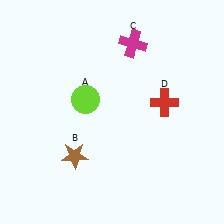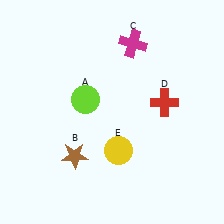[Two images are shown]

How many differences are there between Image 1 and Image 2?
There is 1 difference between the two images.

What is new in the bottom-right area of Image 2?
A yellow circle (E) was added in the bottom-right area of Image 2.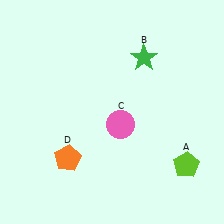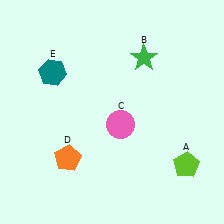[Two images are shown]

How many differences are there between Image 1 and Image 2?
There is 1 difference between the two images.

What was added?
A teal hexagon (E) was added in Image 2.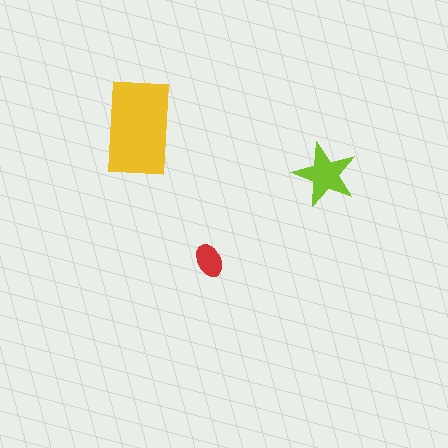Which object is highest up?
The yellow rectangle is topmost.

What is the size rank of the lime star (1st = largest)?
2nd.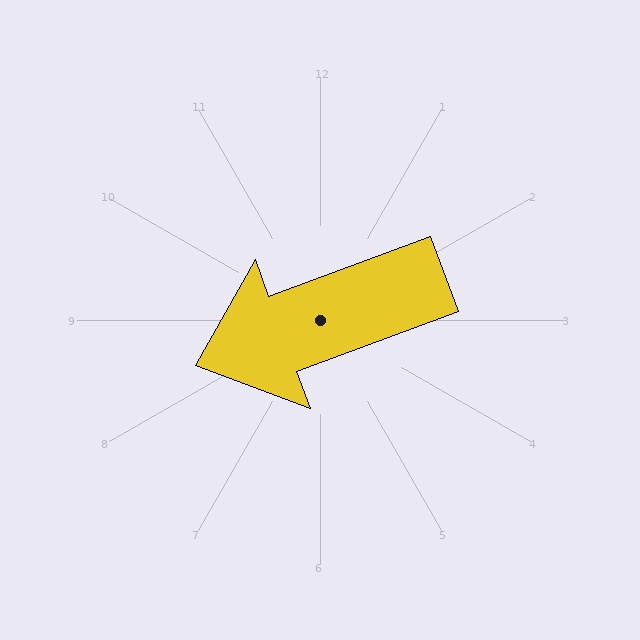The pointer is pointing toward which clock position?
Roughly 8 o'clock.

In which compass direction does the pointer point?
West.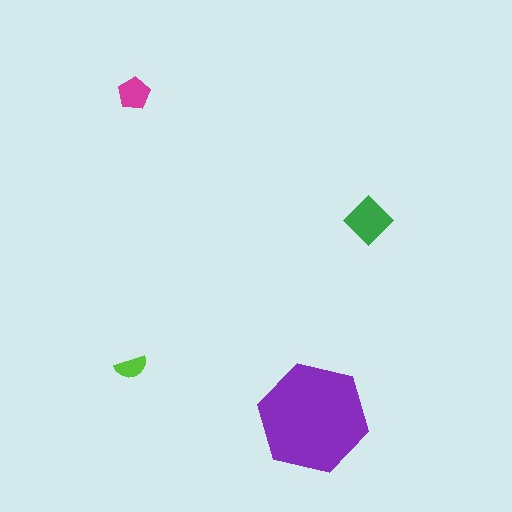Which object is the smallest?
The lime semicircle.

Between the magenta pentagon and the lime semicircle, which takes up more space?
The magenta pentagon.